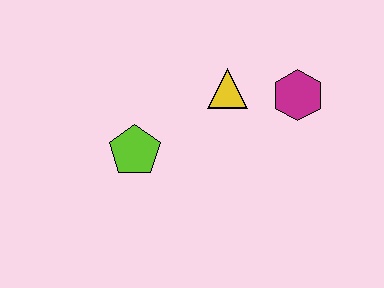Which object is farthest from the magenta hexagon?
The lime pentagon is farthest from the magenta hexagon.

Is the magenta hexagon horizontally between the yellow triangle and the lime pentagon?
No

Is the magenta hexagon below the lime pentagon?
No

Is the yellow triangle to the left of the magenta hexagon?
Yes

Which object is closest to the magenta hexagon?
The yellow triangle is closest to the magenta hexagon.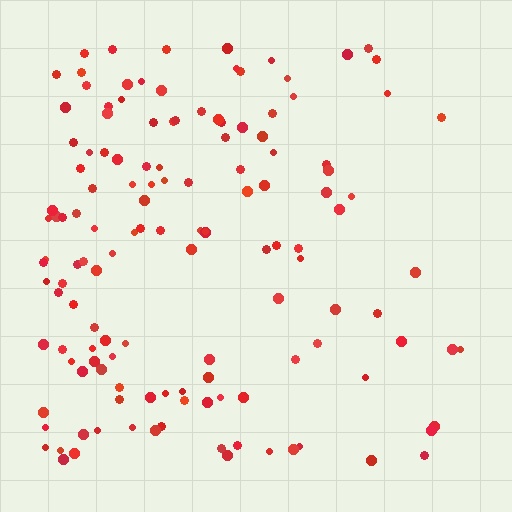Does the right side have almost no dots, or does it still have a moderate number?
Still a moderate number, just noticeably fewer than the left.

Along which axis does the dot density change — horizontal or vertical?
Horizontal.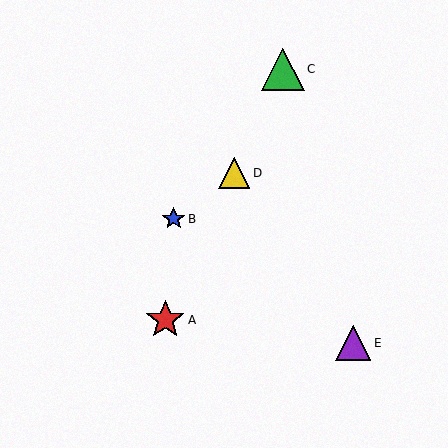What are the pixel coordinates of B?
Object B is at (174, 219).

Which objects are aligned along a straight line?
Objects A, C, D are aligned along a straight line.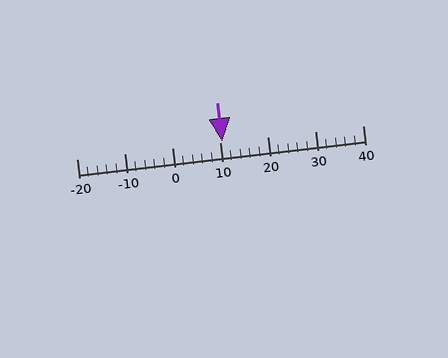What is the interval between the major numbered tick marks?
The major tick marks are spaced 10 units apart.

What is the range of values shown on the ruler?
The ruler shows values from -20 to 40.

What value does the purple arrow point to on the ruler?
The purple arrow points to approximately 10.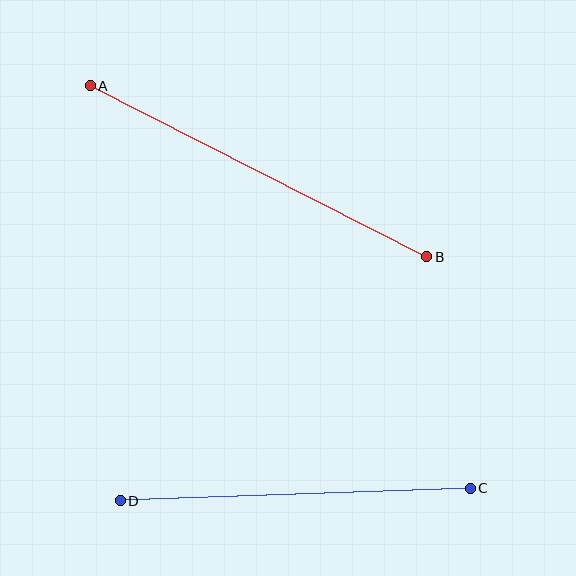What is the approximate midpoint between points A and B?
The midpoint is at approximately (259, 171) pixels.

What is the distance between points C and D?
The distance is approximately 350 pixels.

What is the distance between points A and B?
The distance is approximately 378 pixels.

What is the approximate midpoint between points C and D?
The midpoint is at approximately (295, 495) pixels.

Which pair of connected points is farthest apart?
Points A and B are farthest apart.